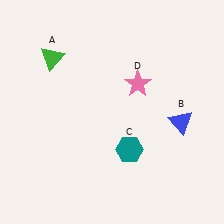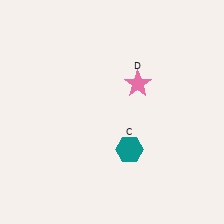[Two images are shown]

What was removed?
The green triangle (A), the blue triangle (B) were removed in Image 2.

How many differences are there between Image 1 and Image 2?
There are 2 differences between the two images.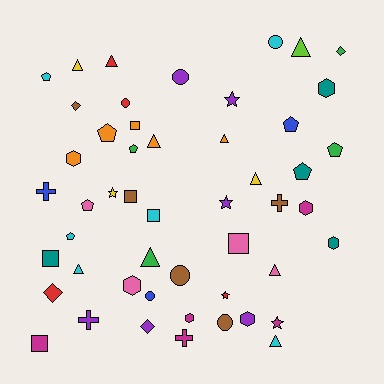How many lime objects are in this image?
There is 1 lime object.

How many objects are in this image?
There are 50 objects.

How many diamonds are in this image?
There are 4 diamonds.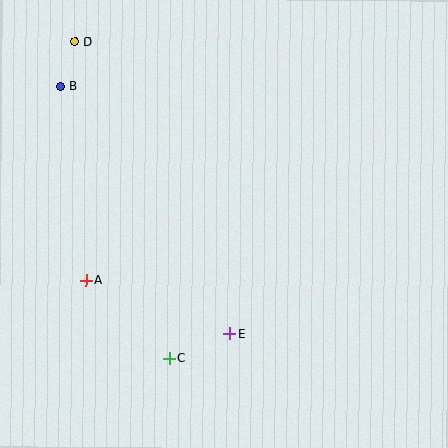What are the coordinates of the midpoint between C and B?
The midpoint between C and B is at (115, 222).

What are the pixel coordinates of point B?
Point B is at (61, 86).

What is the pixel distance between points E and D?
The distance between E and D is 331 pixels.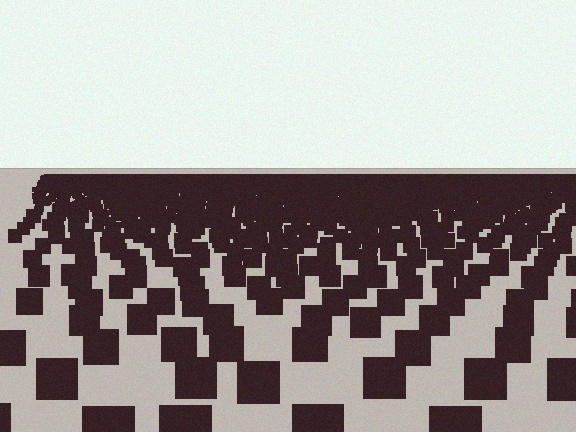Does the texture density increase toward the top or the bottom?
Density increases toward the top.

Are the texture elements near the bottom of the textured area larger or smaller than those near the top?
Larger. Near the bottom, elements are closer to the viewer and appear at a bigger on-screen size.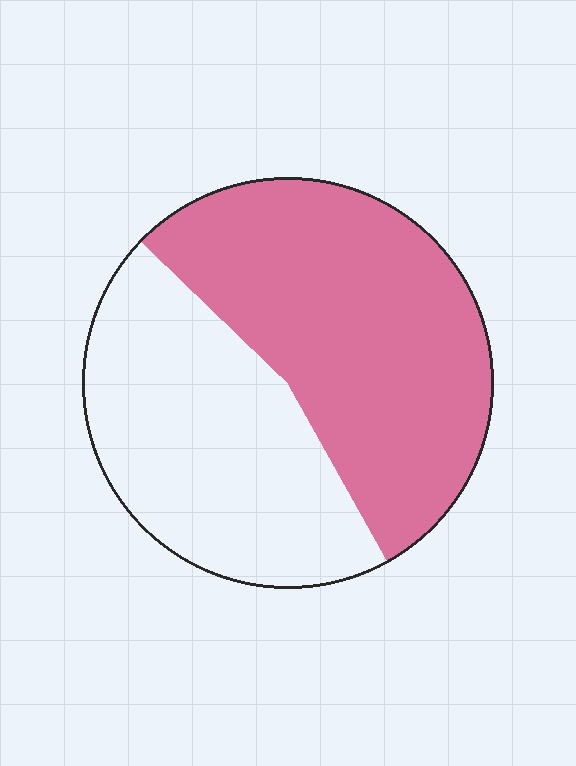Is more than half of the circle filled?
Yes.